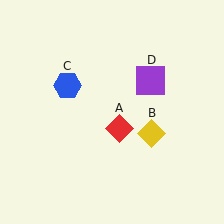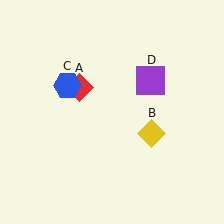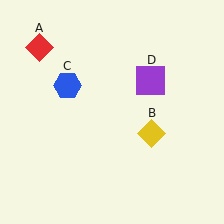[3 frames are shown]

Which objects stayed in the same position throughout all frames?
Yellow diamond (object B) and blue hexagon (object C) and purple square (object D) remained stationary.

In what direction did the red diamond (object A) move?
The red diamond (object A) moved up and to the left.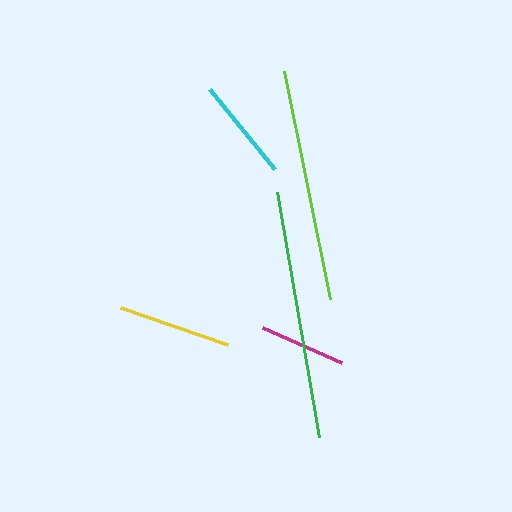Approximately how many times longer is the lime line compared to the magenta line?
The lime line is approximately 2.7 times the length of the magenta line.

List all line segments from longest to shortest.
From longest to shortest: green, lime, yellow, cyan, magenta.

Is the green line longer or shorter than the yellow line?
The green line is longer than the yellow line.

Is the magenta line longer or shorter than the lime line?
The lime line is longer than the magenta line.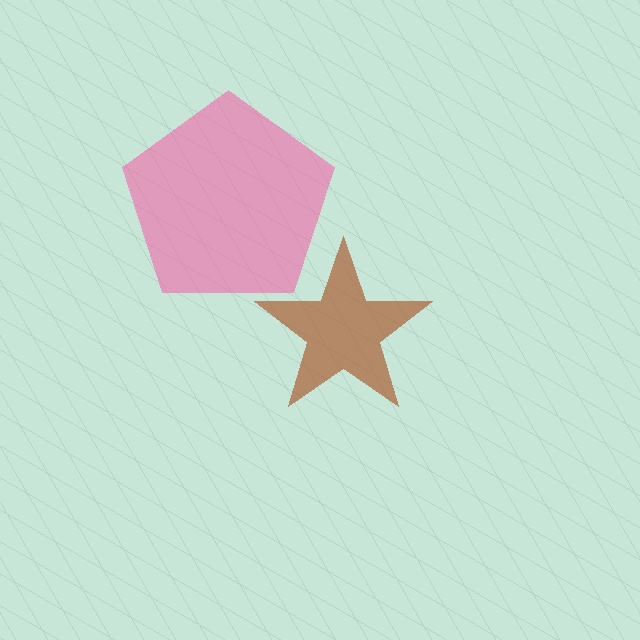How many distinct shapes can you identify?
There are 2 distinct shapes: a pink pentagon, a brown star.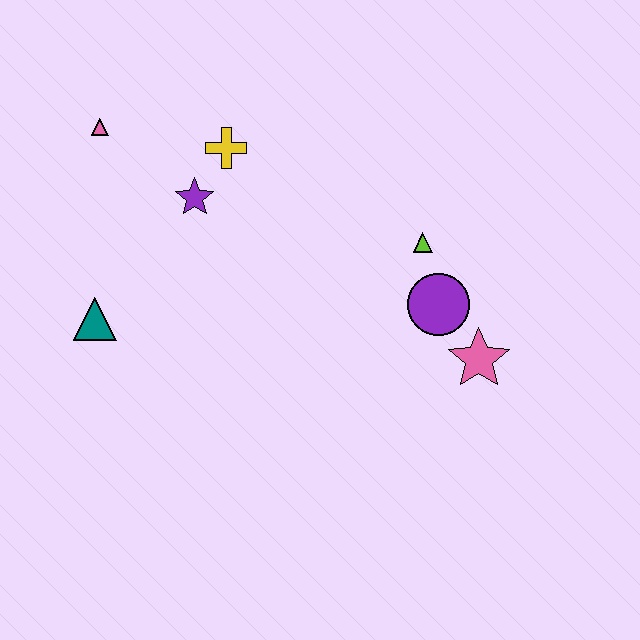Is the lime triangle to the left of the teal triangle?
No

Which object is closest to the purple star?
The yellow cross is closest to the purple star.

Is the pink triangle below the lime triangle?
No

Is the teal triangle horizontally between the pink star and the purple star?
No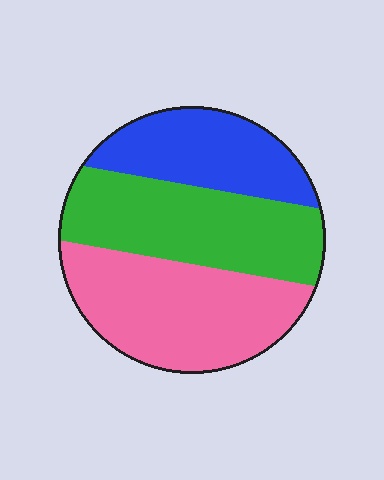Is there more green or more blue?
Green.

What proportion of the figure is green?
Green takes up about three eighths (3/8) of the figure.